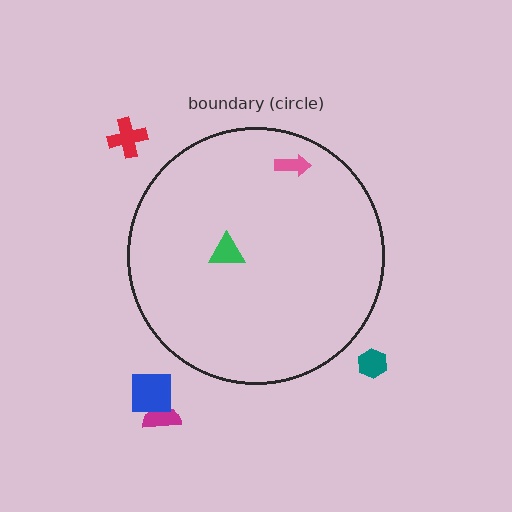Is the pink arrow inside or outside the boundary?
Inside.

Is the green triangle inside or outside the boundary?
Inside.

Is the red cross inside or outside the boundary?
Outside.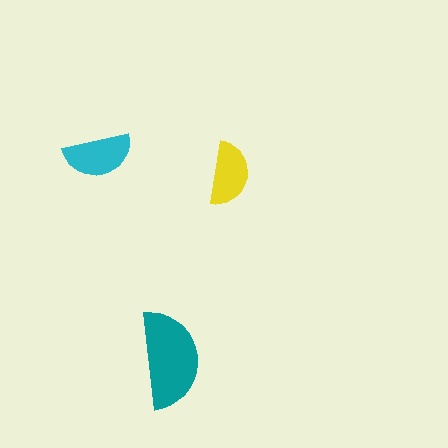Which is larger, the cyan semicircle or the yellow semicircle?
The cyan one.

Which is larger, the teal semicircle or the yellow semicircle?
The teal one.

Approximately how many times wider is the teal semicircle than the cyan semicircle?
About 1.5 times wider.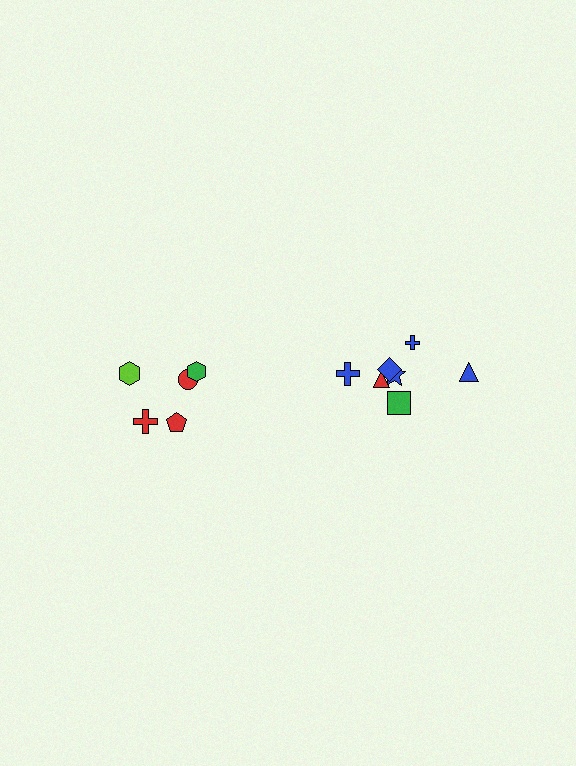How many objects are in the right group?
There are 7 objects.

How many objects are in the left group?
There are 5 objects.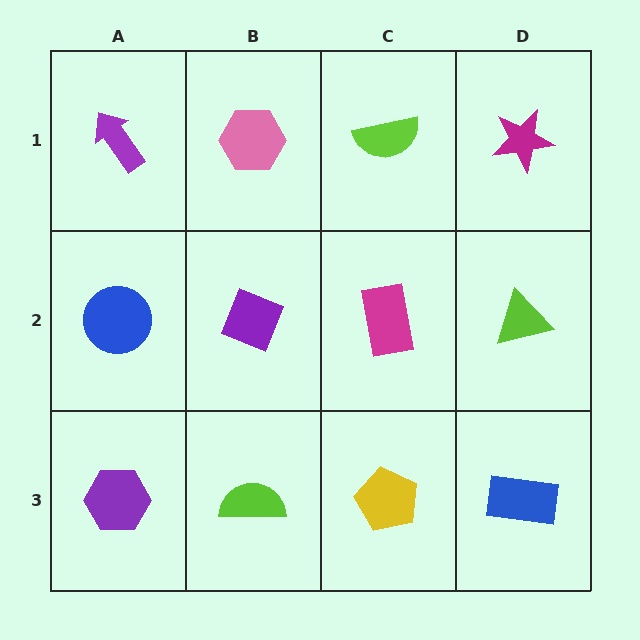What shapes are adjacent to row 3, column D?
A lime triangle (row 2, column D), a yellow pentagon (row 3, column C).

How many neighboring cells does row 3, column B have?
3.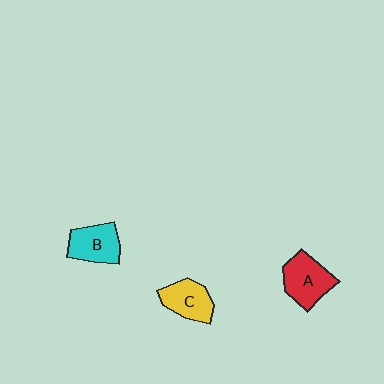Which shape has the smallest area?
Shape C (yellow).